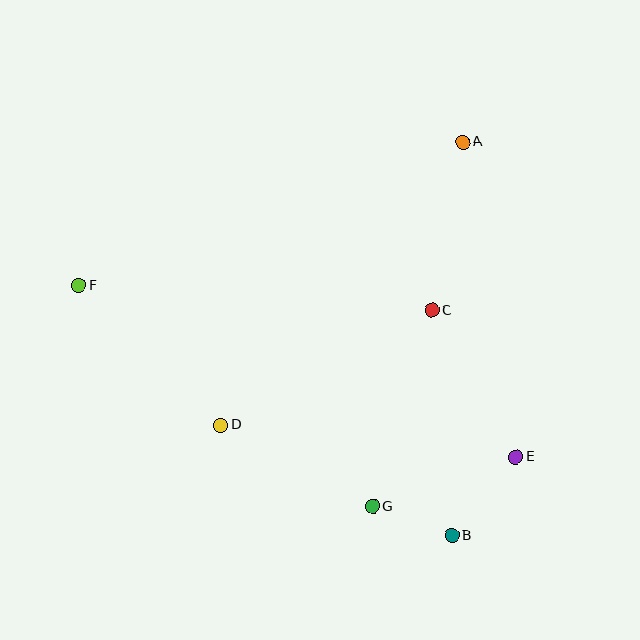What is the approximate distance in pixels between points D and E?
The distance between D and E is approximately 296 pixels.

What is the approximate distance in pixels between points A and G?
The distance between A and G is approximately 375 pixels.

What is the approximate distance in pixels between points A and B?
The distance between A and B is approximately 394 pixels.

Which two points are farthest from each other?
Points E and F are farthest from each other.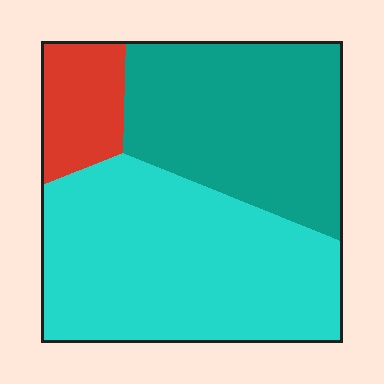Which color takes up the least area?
Red, at roughly 10%.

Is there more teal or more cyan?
Cyan.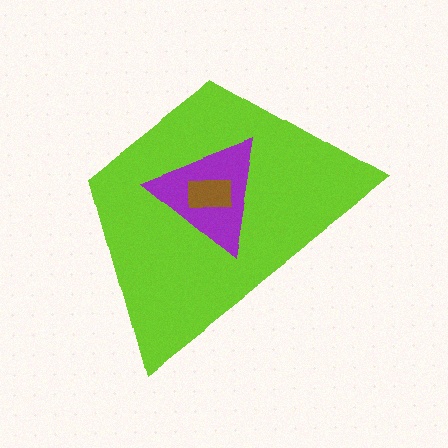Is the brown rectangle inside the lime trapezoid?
Yes.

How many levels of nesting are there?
3.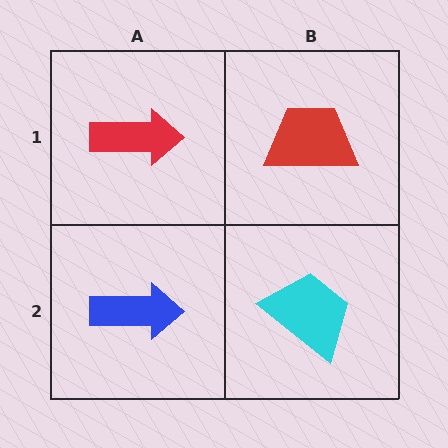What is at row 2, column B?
A cyan trapezoid.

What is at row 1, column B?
A red trapezoid.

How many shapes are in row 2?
2 shapes.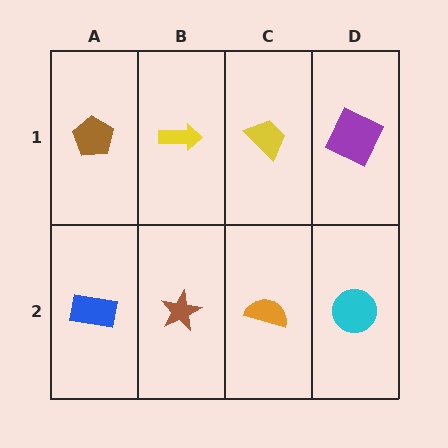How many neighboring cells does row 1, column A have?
2.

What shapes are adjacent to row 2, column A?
A brown pentagon (row 1, column A), a brown star (row 2, column B).